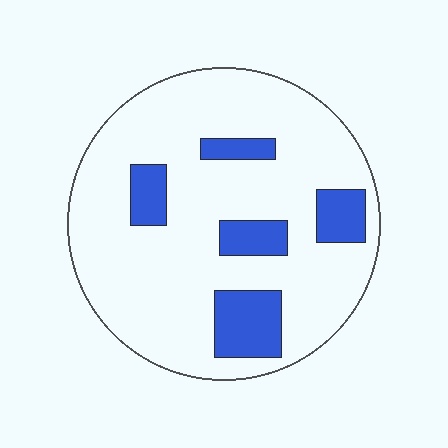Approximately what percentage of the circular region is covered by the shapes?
Approximately 20%.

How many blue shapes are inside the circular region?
5.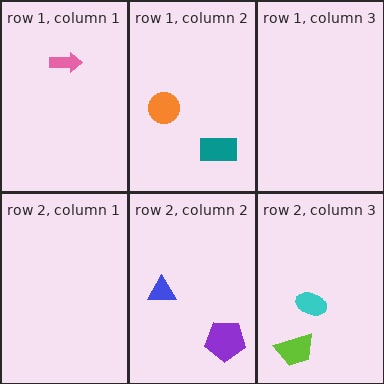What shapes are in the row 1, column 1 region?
The pink arrow.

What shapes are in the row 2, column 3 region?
The cyan ellipse, the lime trapezoid.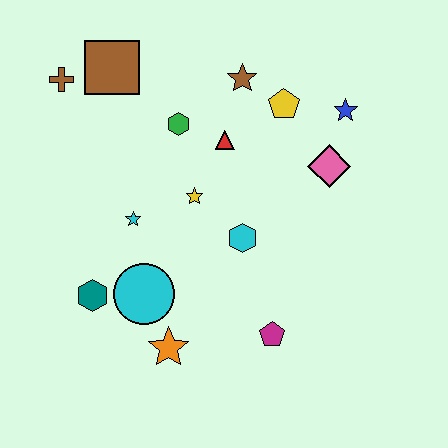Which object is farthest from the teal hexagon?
The blue star is farthest from the teal hexagon.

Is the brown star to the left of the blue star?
Yes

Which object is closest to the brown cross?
The brown square is closest to the brown cross.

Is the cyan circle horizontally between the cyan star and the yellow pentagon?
Yes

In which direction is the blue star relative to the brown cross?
The blue star is to the right of the brown cross.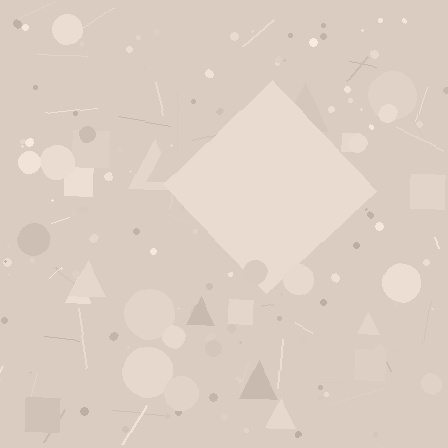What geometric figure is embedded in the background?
A diamond is embedded in the background.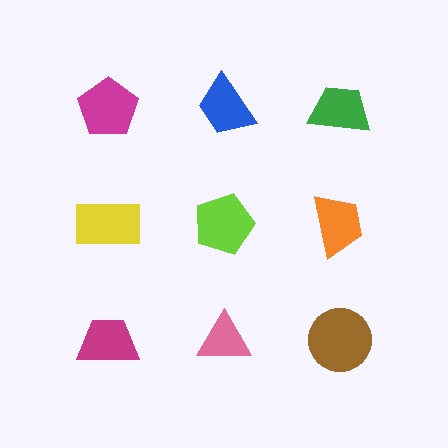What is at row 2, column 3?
An orange trapezoid.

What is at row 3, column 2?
A pink triangle.